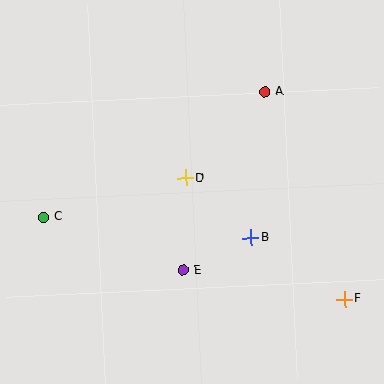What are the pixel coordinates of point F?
Point F is at (344, 299).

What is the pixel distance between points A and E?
The distance between A and E is 197 pixels.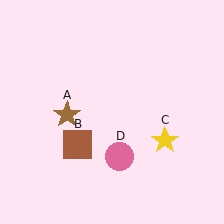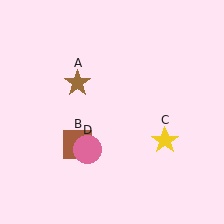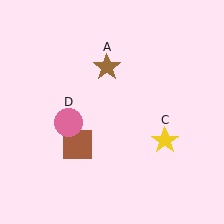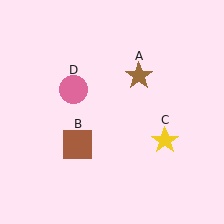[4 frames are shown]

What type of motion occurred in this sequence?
The brown star (object A), pink circle (object D) rotated clockwise around the center of the scene.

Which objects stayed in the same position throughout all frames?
Brown square (object B) and yellow star (object C) remained stationary.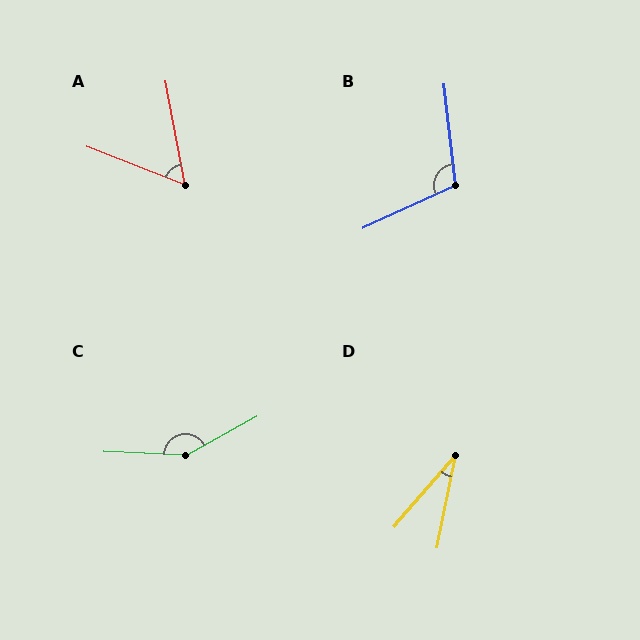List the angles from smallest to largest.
D (30°), A (58°), B (108°), C (149°).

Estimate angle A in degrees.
Approximately 58 degrees.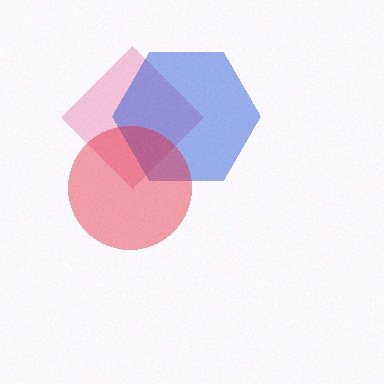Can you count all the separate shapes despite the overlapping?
Yes, there are 3 separate shapes.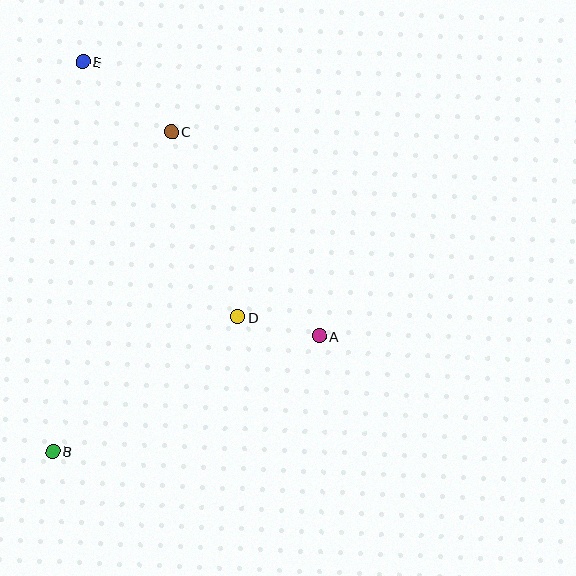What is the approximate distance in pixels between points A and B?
The distance between A and B is approximately 291 pixels.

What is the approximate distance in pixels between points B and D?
The distance between B and D is approximately 229 pixels.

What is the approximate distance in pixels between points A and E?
The distance between A and E is approximately 362 pixels.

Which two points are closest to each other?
Points A and D are closest to each other.